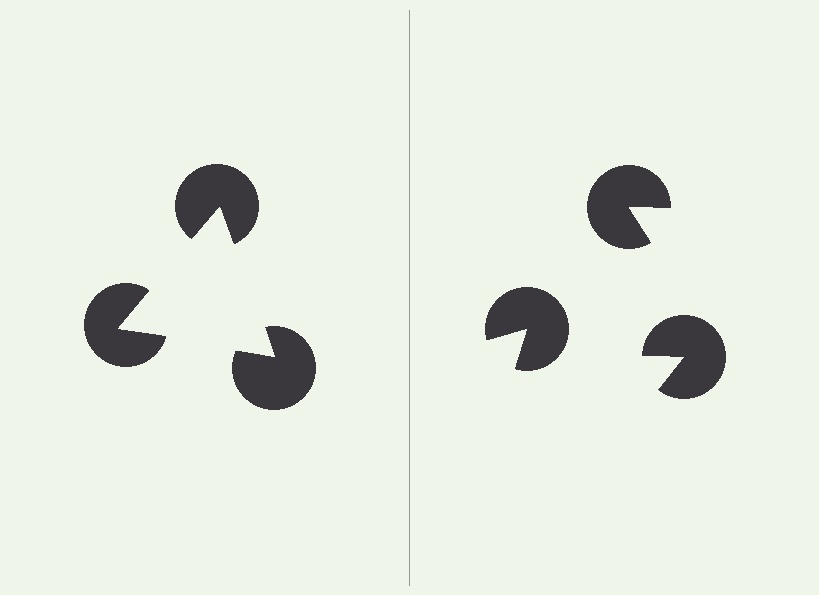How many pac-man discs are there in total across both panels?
6 — 3 on each side.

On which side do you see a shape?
An illusory triangle appears on the left side. On the right side the wedge cuts are rotated, so no coherent shape forms.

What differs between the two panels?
The pac-man discs are positioned identically on both sides; only the wedge orientations differ. On the left they align to a triangle; on the right they are misaligned.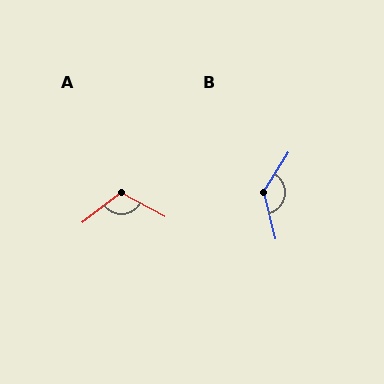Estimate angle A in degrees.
Approximately 113 degrees.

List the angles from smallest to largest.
A (113°), B (134°).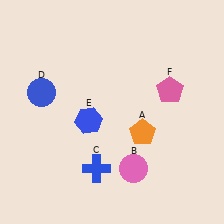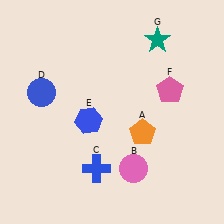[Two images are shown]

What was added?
A teal star (G) was added in Image 2.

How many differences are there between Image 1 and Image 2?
There is 1 difference between the two images.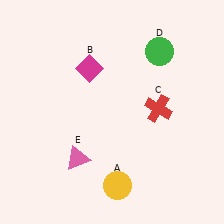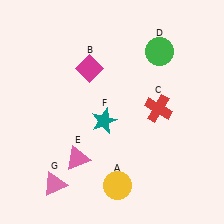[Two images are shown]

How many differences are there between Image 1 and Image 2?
There are 2 differences between the two images.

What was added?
A teal star (F), a pink triangle (G) were added in Image 2.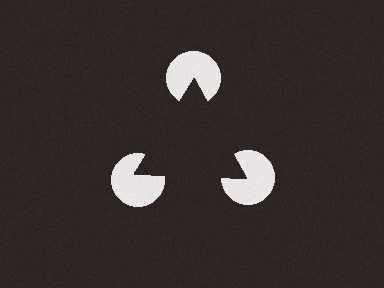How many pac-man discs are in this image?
There are 3 — one at each vertex of the illusory triangle.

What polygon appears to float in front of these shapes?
An illusory triangle — its edges are inferred from the aligned wedge cuts in the pac-man discs, not physically drawn.